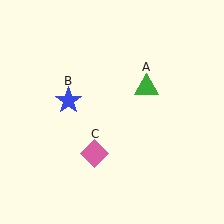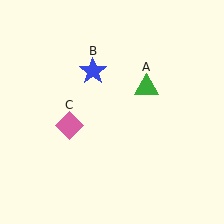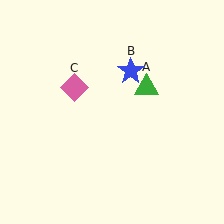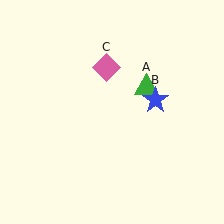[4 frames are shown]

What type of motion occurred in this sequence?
The blue star (object B), pink diamond (object C) rotated clockwise around the center of the scene.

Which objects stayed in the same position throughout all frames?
Green triangle (object A) remained stationary.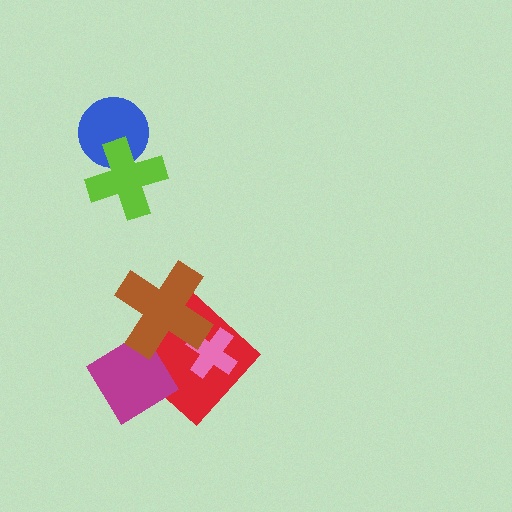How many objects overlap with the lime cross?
1 object overlaps with the lime cross.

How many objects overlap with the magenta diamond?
2 objects overlap with the magenta diamond.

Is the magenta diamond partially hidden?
Yes, it is partially covered by another shape.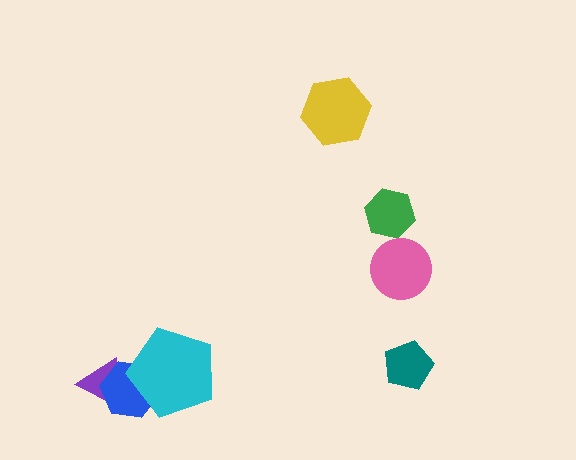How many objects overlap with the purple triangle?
1 object overlaps with the purple triangle.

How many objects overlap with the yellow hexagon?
0 objects overlap with the yellow hexagon.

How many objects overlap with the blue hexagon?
2 objects overlap with the blue hexagon.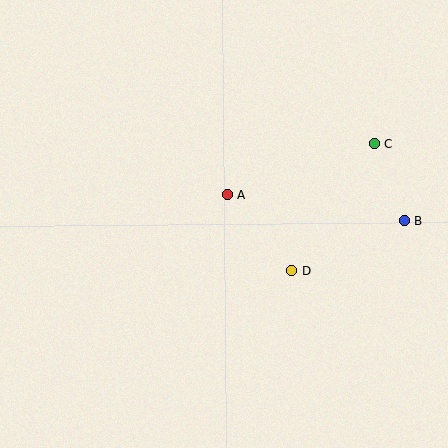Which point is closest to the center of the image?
Point A at (227, 195) is closest to the center.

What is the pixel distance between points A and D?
The distance between A and D is 100 pixels.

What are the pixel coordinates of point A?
Point A is at (227, 195).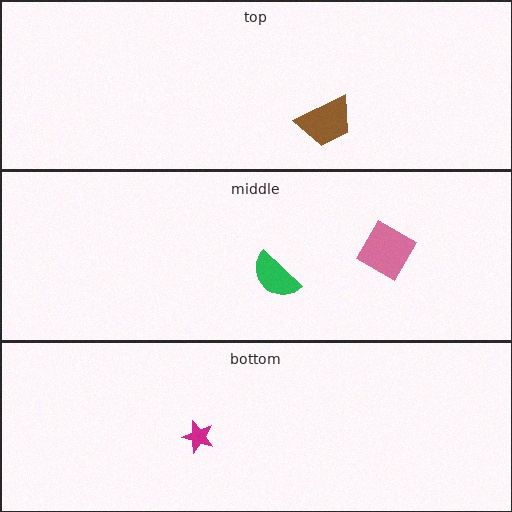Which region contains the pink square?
The middle region.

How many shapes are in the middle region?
2.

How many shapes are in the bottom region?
1.